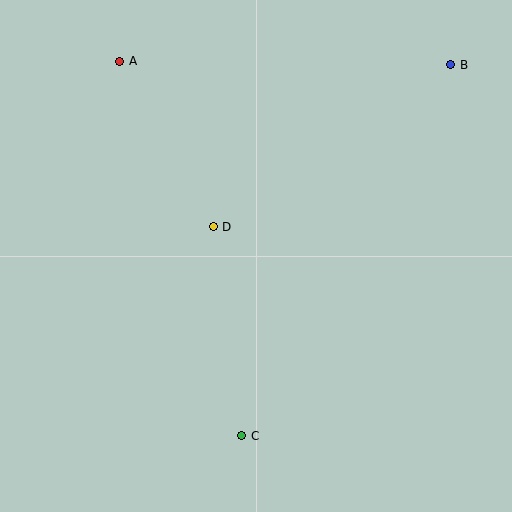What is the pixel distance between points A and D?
The distance between A and D is 190 pixels.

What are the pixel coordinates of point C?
Point C is at (242, 436).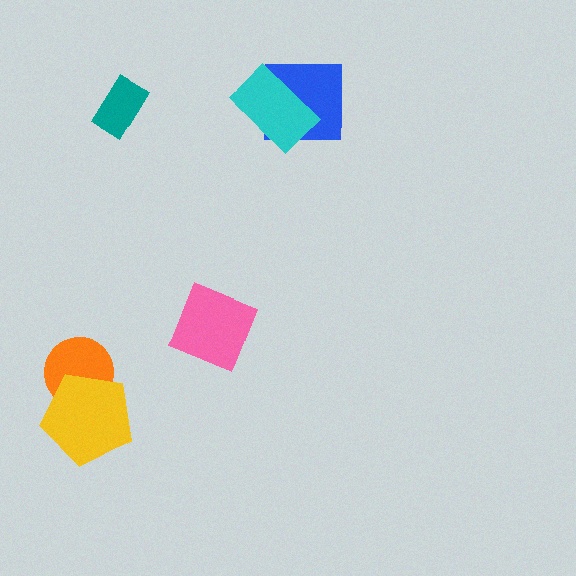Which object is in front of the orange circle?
The yellow pentagon is in front of the orange circle.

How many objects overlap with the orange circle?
1 object overlaps with the orange circle.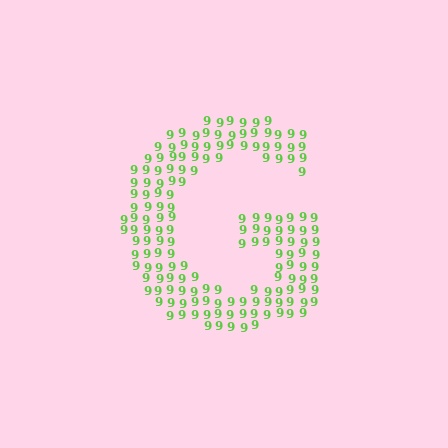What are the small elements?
The small elements are digit 9's.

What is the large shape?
The large shape is the letter G.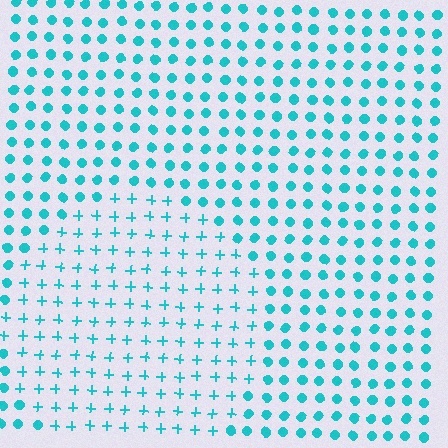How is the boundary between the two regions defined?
The boundary is defined by a change in element shape: plus signs inside vs. circles outside. All elements share the same color and spacing.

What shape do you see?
I see a circle.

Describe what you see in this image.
The image is filled with small cyan elements arranged in a uniform grid. A circle-shaped region contains plus signs, while the surrounding area contains circles. The boundary is defined purely by the change in element shape.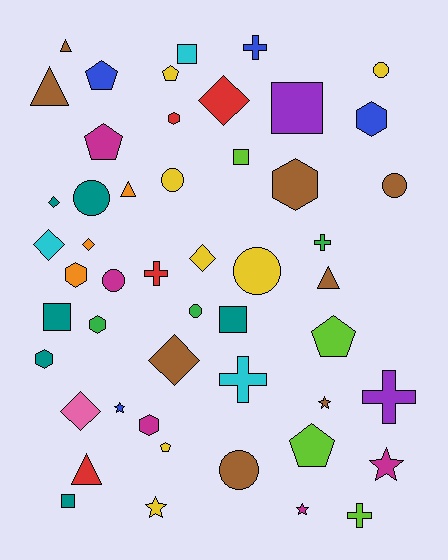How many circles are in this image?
There are 8 circles.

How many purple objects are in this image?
There are 2 purple objects.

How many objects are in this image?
There are 50 objects.